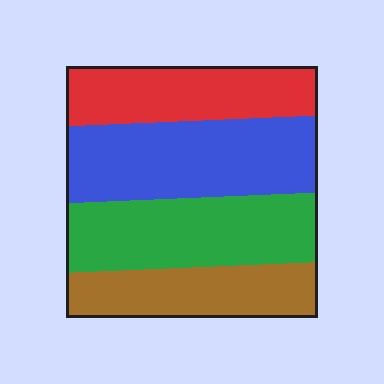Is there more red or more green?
Green.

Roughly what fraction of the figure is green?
Green covers roughly 30% of the figure.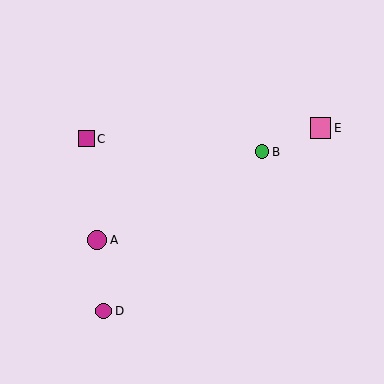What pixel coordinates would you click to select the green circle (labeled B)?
Click at (262, 152) to select the green circle B.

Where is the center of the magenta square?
The center of the magenta square is at (87, 139).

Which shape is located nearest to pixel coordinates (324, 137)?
The pink square (labeled E) at (321, 128) is nearest to that location.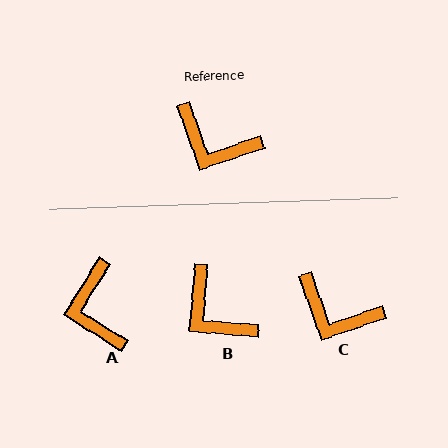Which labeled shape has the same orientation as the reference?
C.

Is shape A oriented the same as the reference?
No, it is off by about 52 degrees.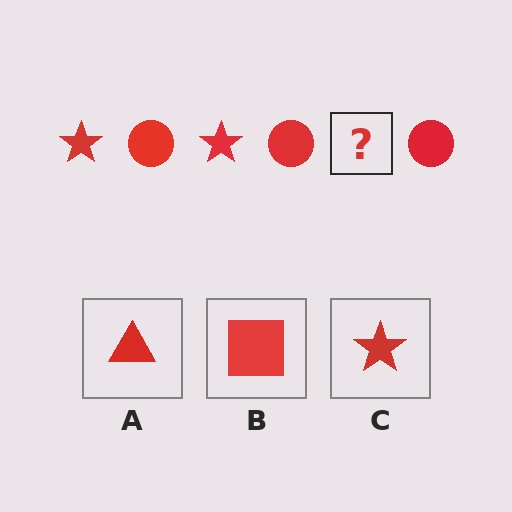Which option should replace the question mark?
Option C.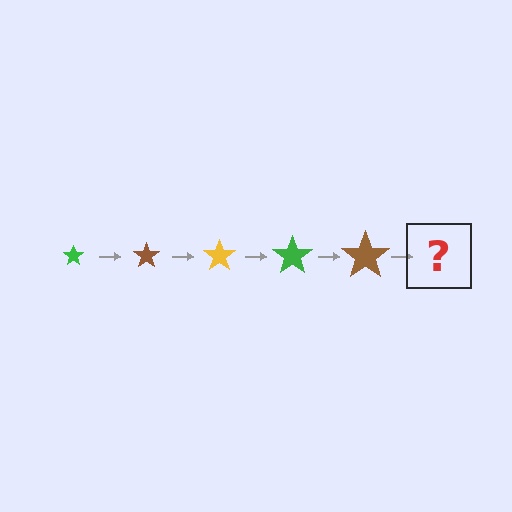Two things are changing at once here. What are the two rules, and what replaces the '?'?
The two rules are that the star grows larger each step and the color cycles through green, brown, and yellow. The '?' should be a yellow star, larger than the previous one.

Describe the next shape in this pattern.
It should be a yellow star, larger than the previous one.